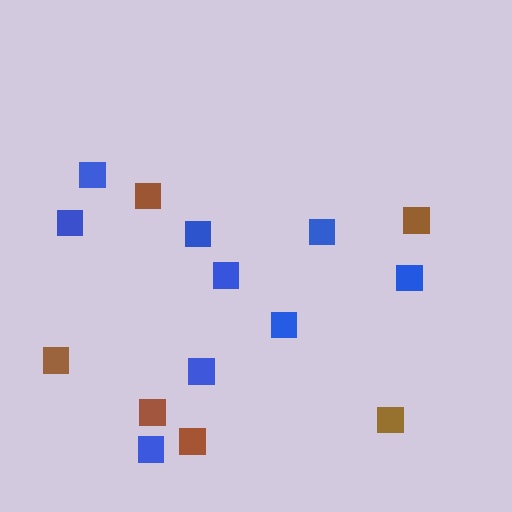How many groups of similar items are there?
There are 2 groups: one group of brown squares (6) and one group of blue squares (9).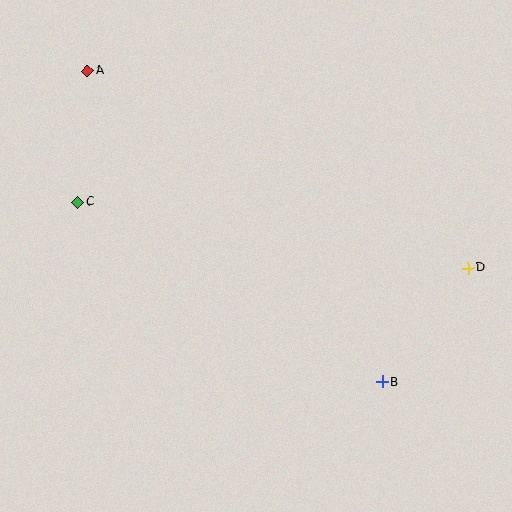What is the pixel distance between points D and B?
The distance between D and B is 143 pixels.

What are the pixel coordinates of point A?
Point A is at (87, 71).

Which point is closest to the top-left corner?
Point A is closest to the top-left corner.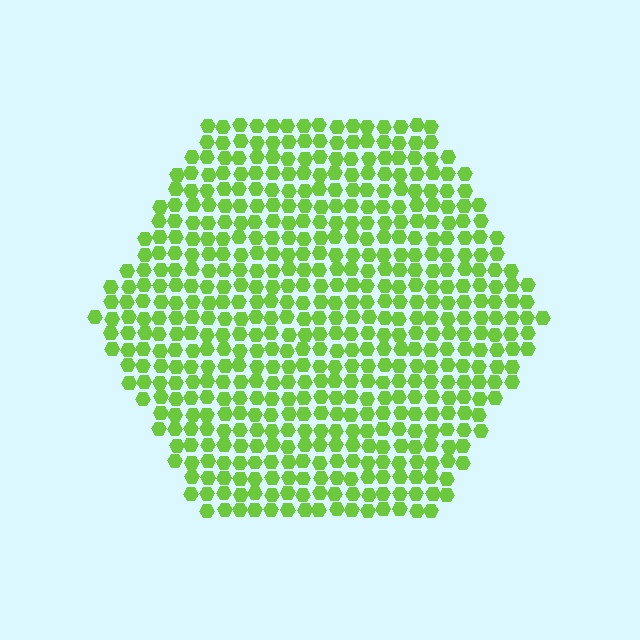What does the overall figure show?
The overall figure shows a hexagon.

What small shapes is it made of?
It is made of small hexagons.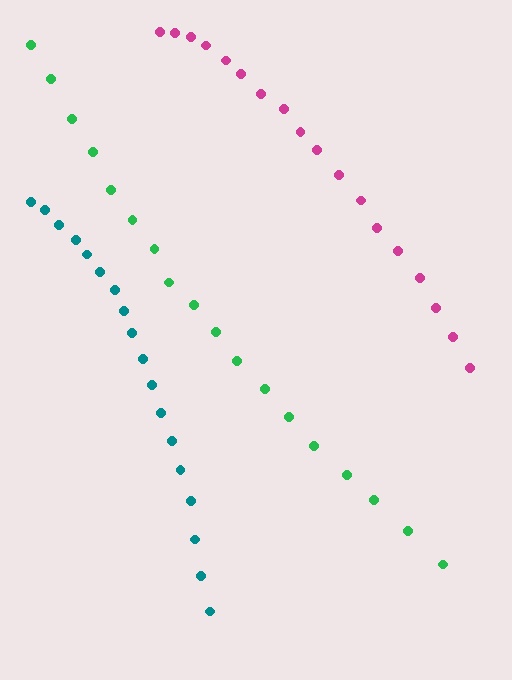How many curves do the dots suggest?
There are 3 distinct paths.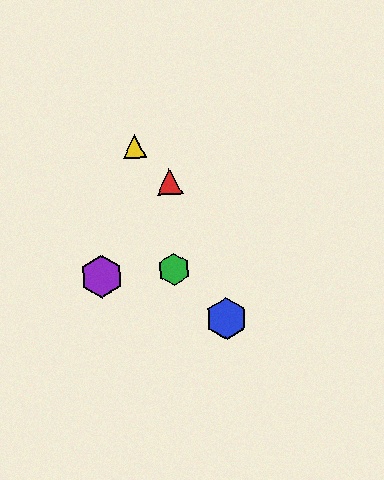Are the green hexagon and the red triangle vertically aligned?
Yes, both are at x≈174.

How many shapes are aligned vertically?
2 shapes (the red triangle, the green hexagon) are aligned vertically.